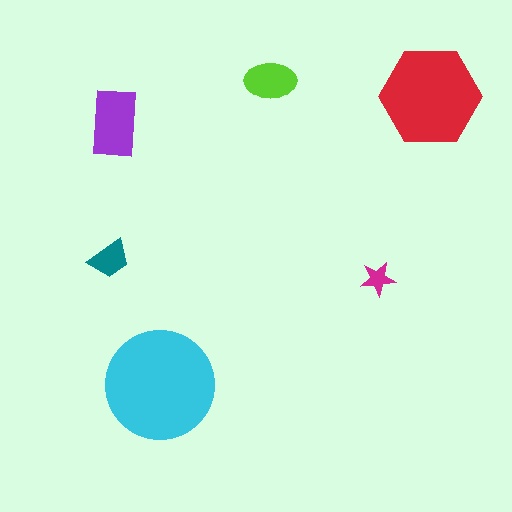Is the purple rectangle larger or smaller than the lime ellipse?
Larger.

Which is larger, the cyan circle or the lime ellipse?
The cyan circle.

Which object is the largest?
The cyan circle.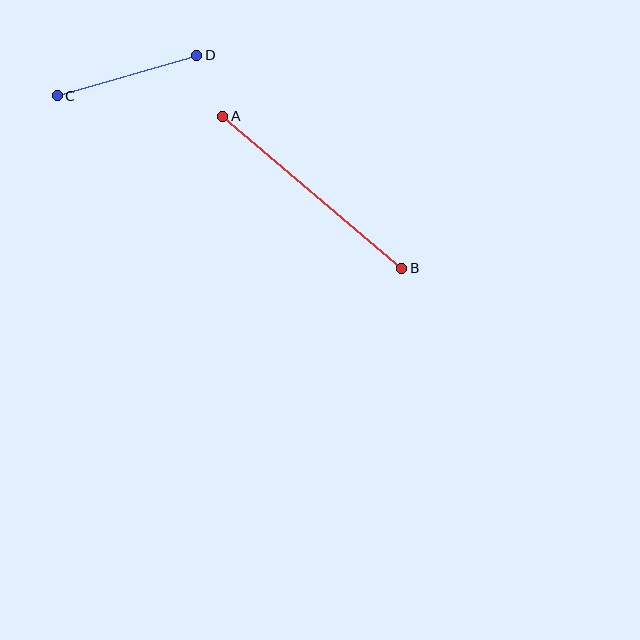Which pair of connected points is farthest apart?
Points A and B are farthest apart.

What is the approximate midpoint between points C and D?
The midpoint is at approximately (127, 75) pixels.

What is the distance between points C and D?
The distance is approximately 146 pixels.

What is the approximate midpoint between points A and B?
The midpoint is at approximately (312, 192) pixels.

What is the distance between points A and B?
The distance is approximately 235 pixels.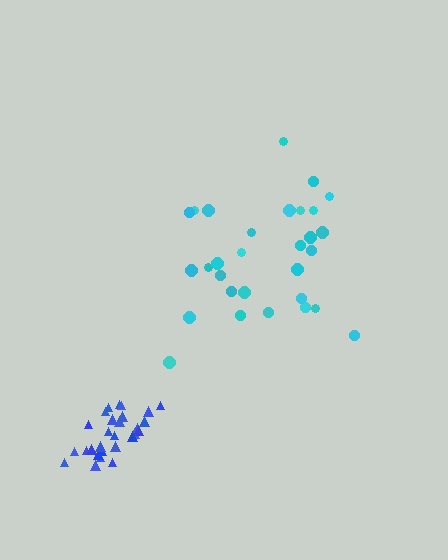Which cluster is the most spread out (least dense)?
Cyan.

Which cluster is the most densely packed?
Blue.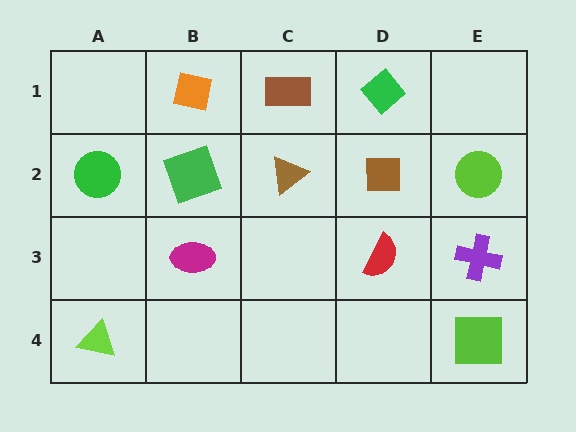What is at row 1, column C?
A brown rectangle.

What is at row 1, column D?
A green diamond.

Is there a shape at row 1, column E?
No, that cell is empty.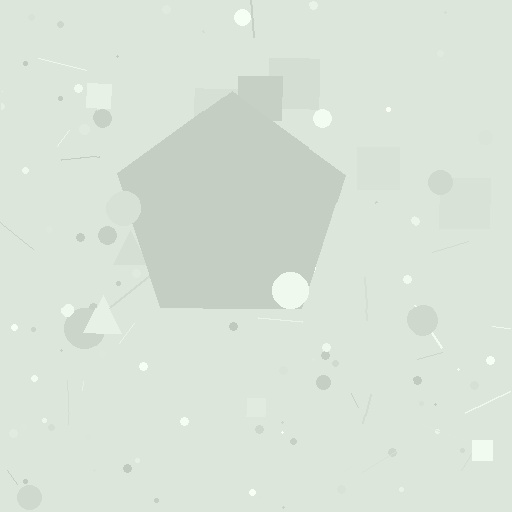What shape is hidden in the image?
A pentagon is hidden in the image.